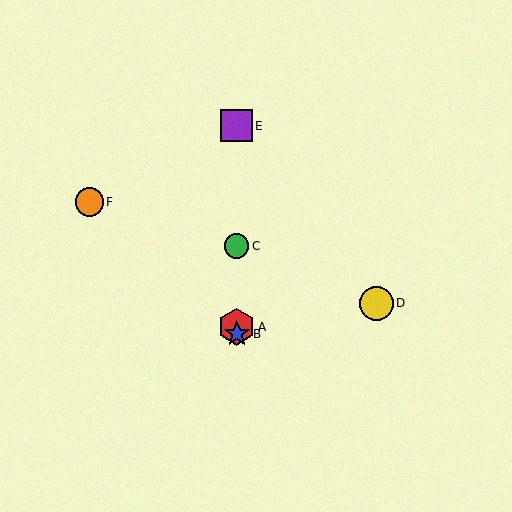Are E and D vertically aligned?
No, E is at x≈236 and D is at x≈377.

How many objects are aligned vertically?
4 objects (A, B, C, E) are aligned vertically.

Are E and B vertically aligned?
Yes, both are at x≈236.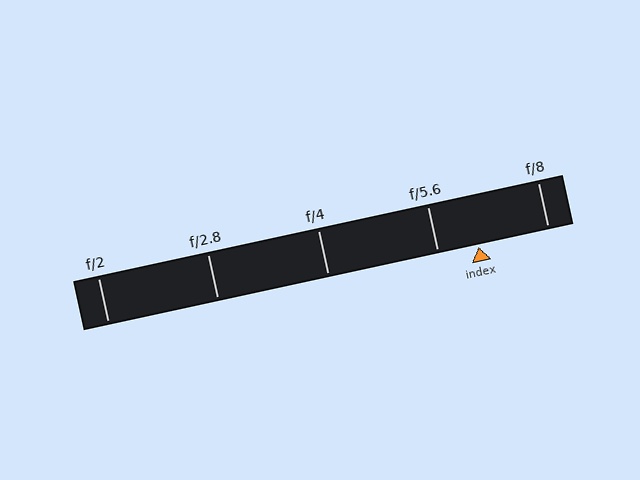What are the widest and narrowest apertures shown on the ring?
The widest aperture shown is f/2 and the narrowest is f/8.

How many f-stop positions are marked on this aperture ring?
There are 5 f-stop positions marked.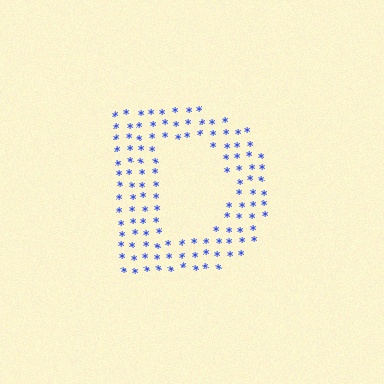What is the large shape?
The large shape is the letter D.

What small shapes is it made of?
It is made of small asterisks.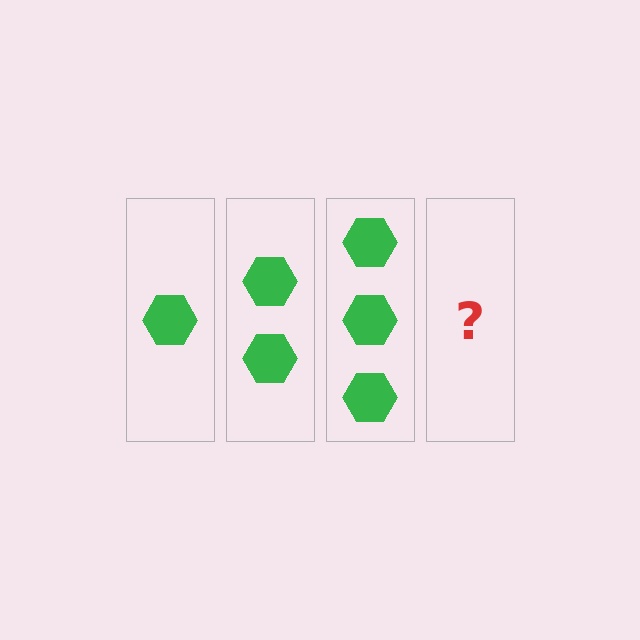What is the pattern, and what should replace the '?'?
The pattern is that each step adds one more hexagon. The '?' should be 4 hexagons.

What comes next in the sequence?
The next element should be 4 hexagons.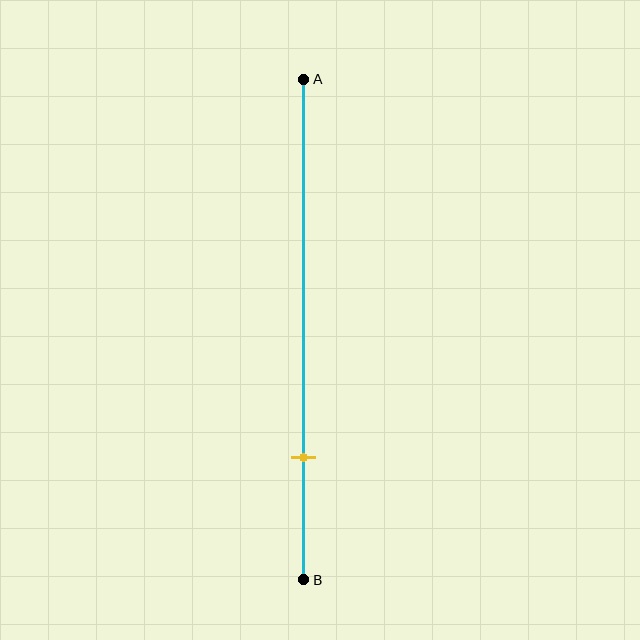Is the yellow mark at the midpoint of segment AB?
No, the mark is at about 75% from A, not at the 50% midpoint.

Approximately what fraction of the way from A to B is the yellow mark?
The yellow mark is approximately 75% of the way from A to B.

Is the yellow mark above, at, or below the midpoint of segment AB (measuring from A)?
The yellow mark is below the midpoint of segment AB.